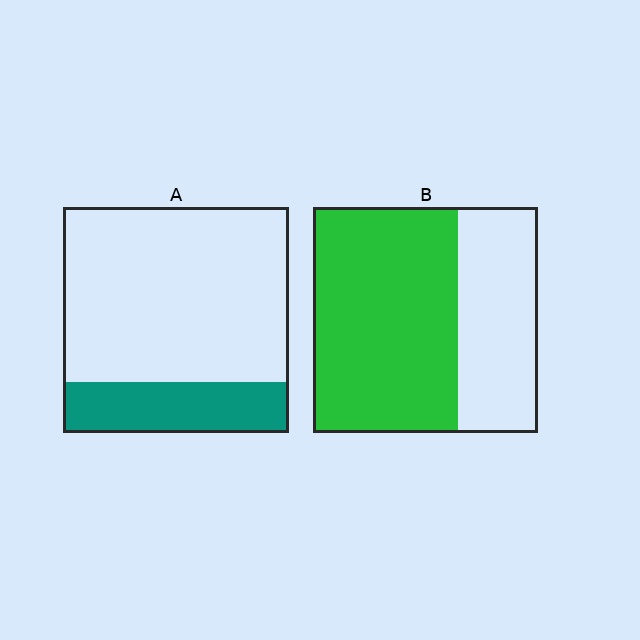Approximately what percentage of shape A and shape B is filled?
A is approximately 25% and B is approximately 65%.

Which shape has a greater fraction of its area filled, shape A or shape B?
Shape B.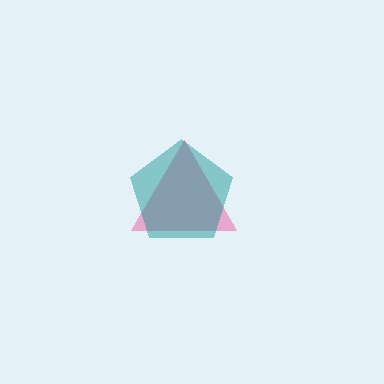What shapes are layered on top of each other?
The layered shapes are: a pink triangle, a teal pentagon.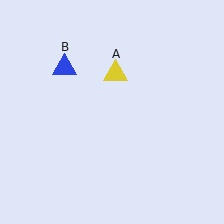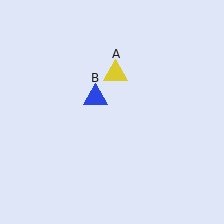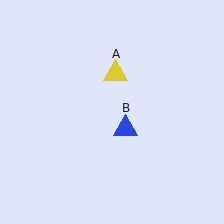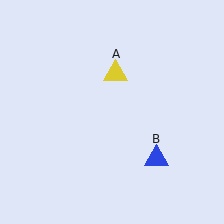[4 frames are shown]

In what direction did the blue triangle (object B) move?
The blue triangle (object B) moved down and to the right.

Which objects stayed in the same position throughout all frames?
Yellow triangle (object A) remained stationary.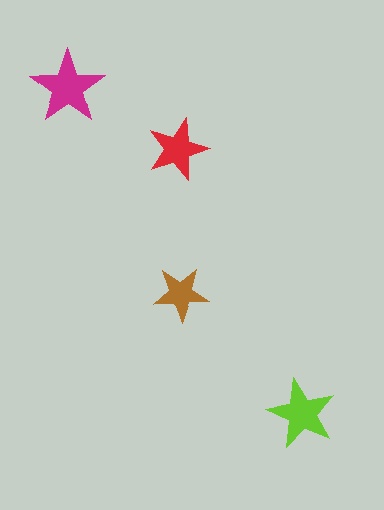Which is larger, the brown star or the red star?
The red one.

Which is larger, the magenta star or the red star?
The magenta one.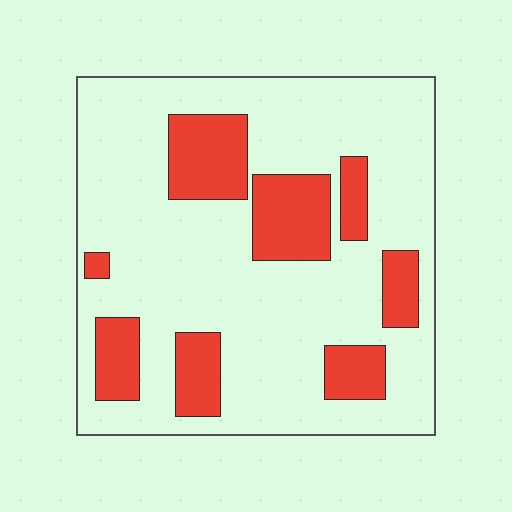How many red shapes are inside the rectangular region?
8.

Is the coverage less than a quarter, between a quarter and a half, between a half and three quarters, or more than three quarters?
Less than a quarter.